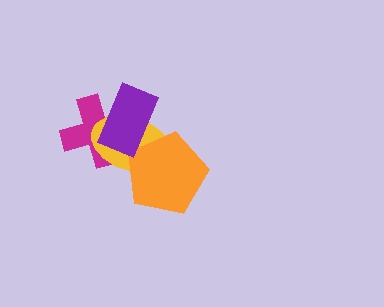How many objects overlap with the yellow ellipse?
3 objects overlap with the yellow ellipse.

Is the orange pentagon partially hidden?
Yes, it is partially covered by another shape.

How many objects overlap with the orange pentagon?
2 objects overlap with the orange pentagon.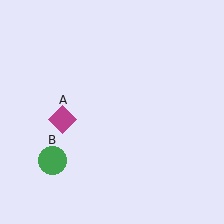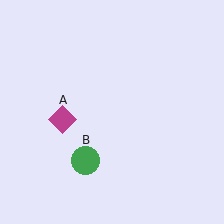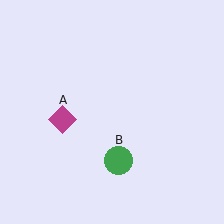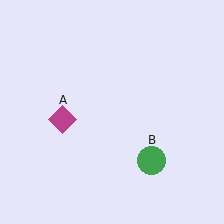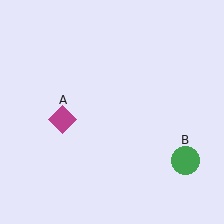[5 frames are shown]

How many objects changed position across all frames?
1 object changed position: green circle (object B).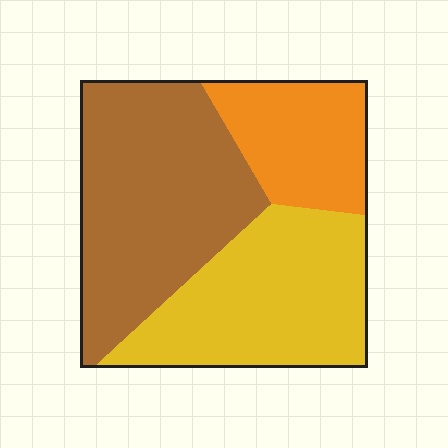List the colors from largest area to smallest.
From largest to smallest: brown, yellow, orange.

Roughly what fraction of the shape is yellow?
Yellow takes up between a quarter and a half of the shape.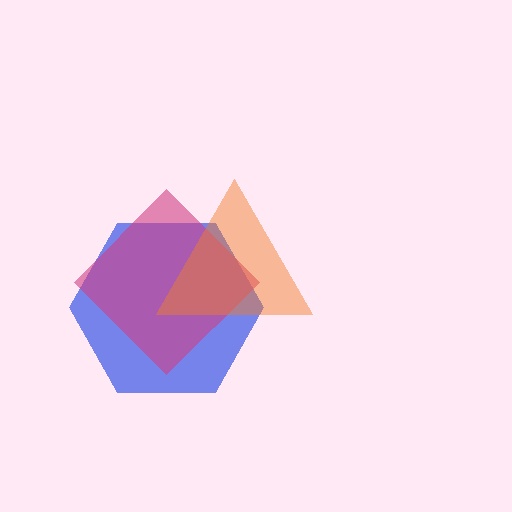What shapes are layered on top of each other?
The layered shapes are: a blue hexagon, a magenta diamond, an orange triangle.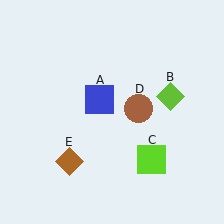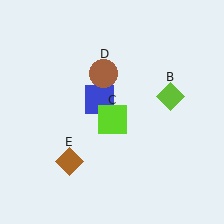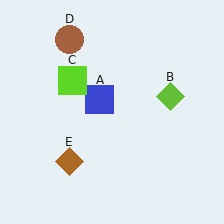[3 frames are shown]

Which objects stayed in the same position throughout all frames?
Blue square (object A) and lime diamond (object B) and brown diamond (object E) remained stationary.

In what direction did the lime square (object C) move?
The lime square (object C) moved up and to the left.